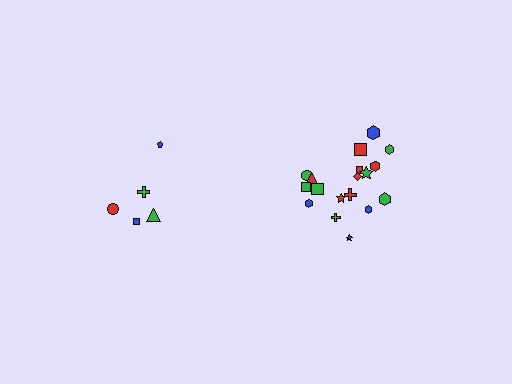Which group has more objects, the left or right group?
The right group.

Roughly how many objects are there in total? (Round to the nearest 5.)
Roughly 25 objects in total.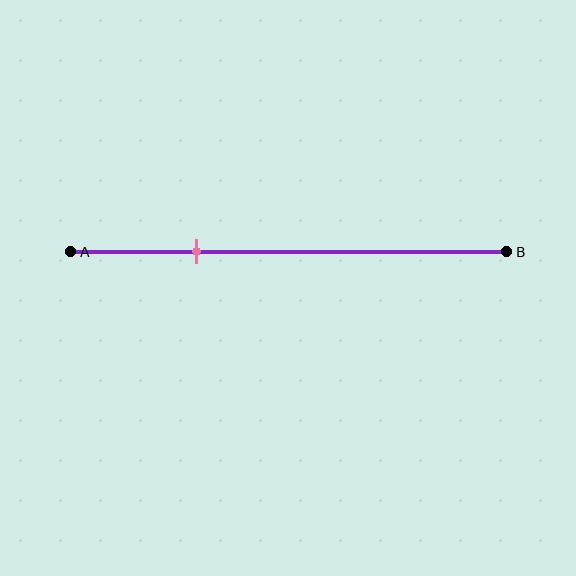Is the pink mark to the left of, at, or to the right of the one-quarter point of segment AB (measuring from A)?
The pink mark is to the right of the one-quarter point of segment AB.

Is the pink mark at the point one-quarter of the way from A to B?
No, the mark is at about 30% from A, not at the 25% one-quarter point.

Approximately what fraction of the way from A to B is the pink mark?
The pink mark is approximately 30% of the way from A to B.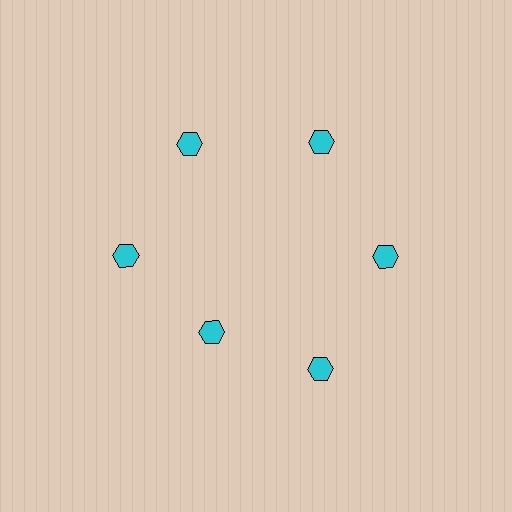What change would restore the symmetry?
The symmetry would be restored by moving it outward, back onto the ring so that all 6 hexagons sit at equal angles and equal distance from the center.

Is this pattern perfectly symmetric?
No. The 6 cyan hexagons are arranged in a ring, but one element near the 7 o'clock position is pulled inward toward the center, breaking the 6-fold rotational symmetry.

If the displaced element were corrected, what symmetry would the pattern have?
It would have 6-fold rotational symmetry — the pattern would map onto itself every 60 degrees.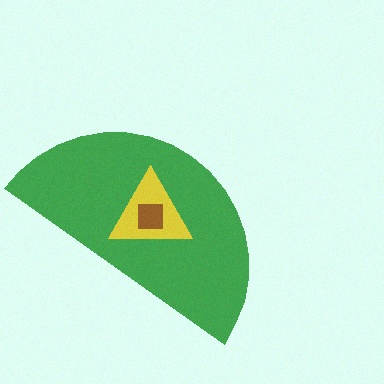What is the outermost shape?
The green semicircle.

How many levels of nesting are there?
3.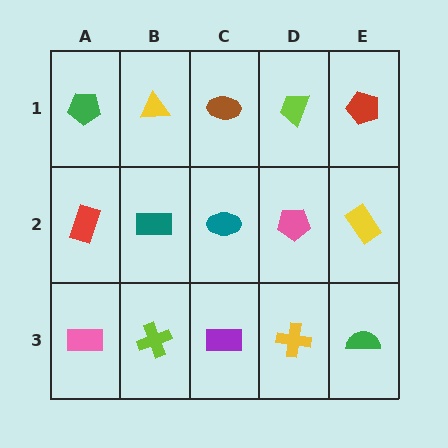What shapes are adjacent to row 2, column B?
A yellow triangle (row 1, column B), a lime cross (row 3, column B), a red rectangle (row 2, column A), a teal ellipse (row 2, column C).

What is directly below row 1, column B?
A teal rectangle.